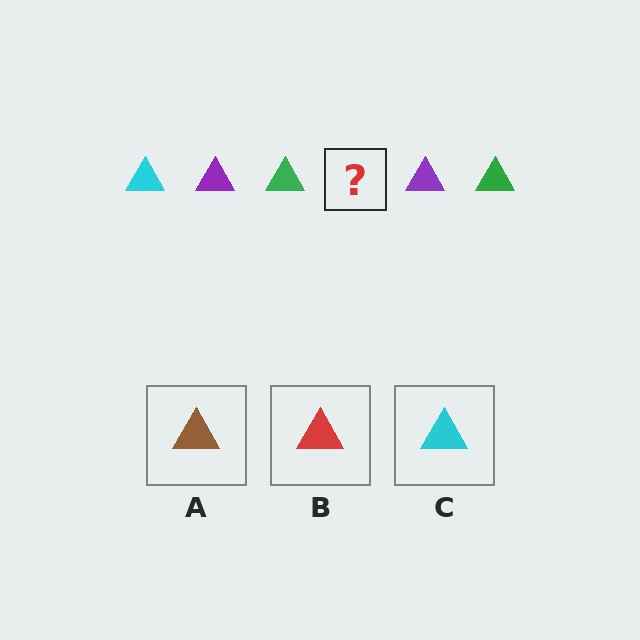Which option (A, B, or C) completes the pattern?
C.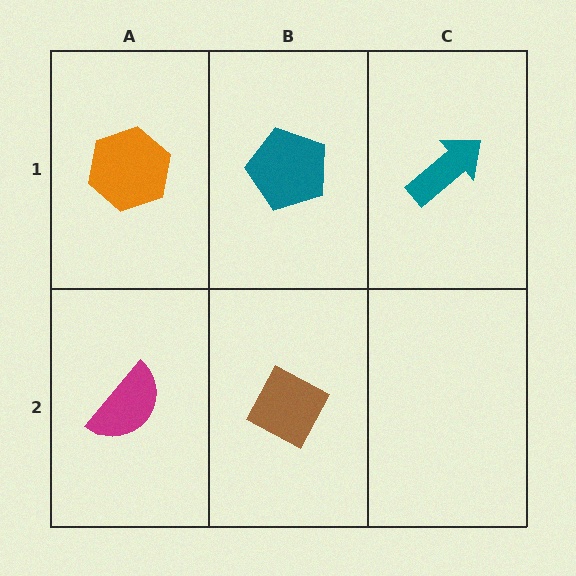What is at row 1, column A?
An orange hexagon.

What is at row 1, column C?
A teal arrow.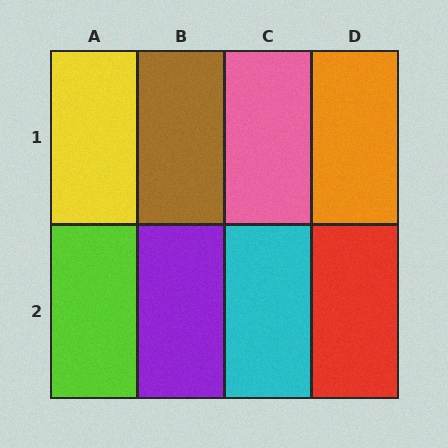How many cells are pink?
1 cell is pink.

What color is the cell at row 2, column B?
Purple.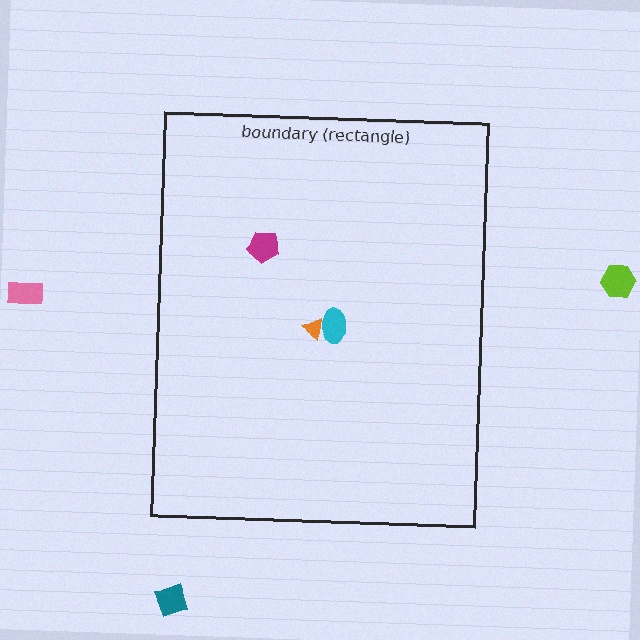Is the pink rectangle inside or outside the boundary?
Outside.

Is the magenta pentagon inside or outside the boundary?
Inside.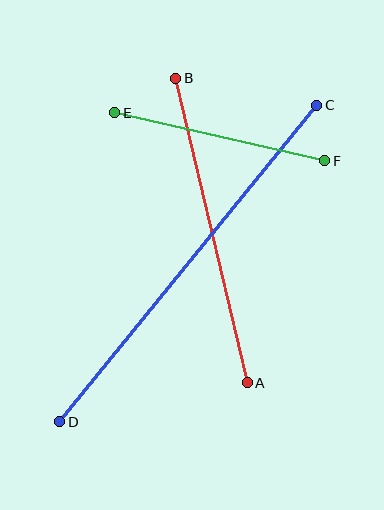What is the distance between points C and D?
The distance is approximately 408 pixels.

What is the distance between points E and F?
The distance is approximately 215 pixels.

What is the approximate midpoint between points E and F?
The midpoint is at approximately (220, 137) pixels.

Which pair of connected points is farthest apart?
Points C and D are farthest apart.